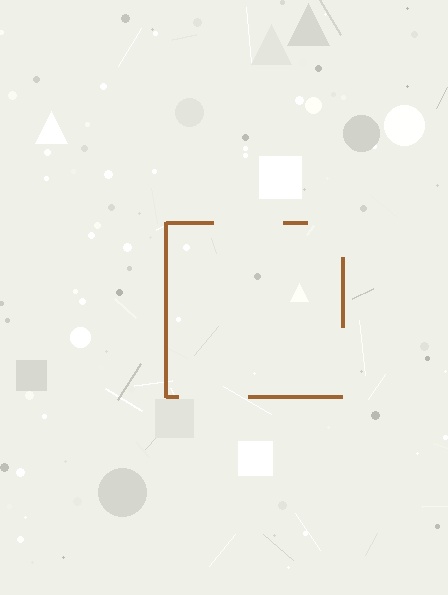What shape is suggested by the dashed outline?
The dashed outline suggests a square.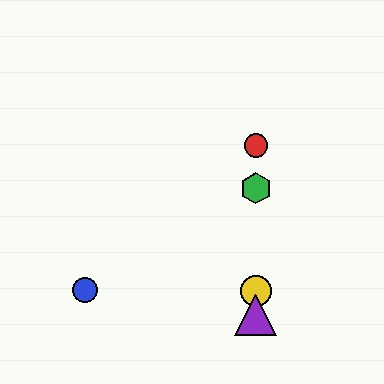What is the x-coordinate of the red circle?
The red circle is at x≈256.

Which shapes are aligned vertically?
The red circle, the green hexagon, the yellow circle, the purple triangle are aligned vertically.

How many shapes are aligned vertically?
4 shapes (the red circle, the green hexagon, the yellow circle, the purple triangle) are aligned vertically.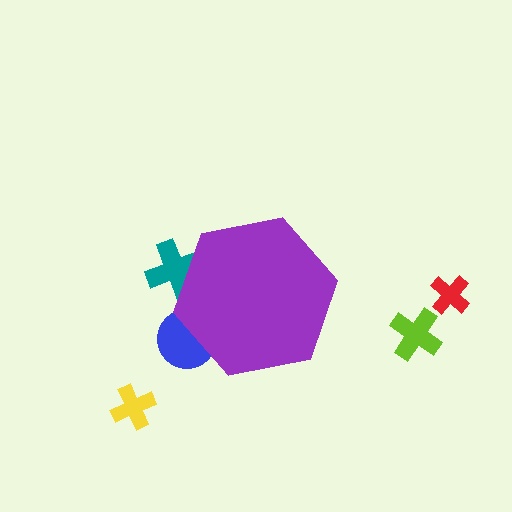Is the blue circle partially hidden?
Yes, the blue circle is partially hidden behind the purple hexagon.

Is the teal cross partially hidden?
Yes, the teal cross is partially hidden behind the purple hexagon.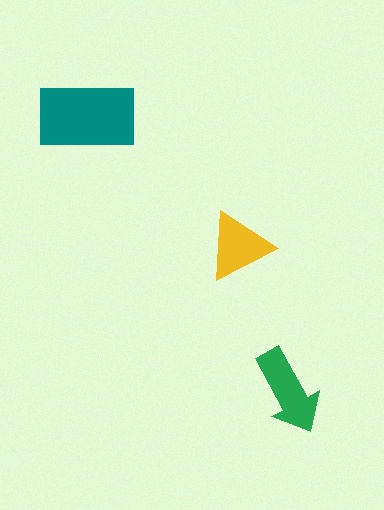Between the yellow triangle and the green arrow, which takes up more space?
The green arrow.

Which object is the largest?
The teal rectangle.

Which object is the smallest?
The yellow triangle.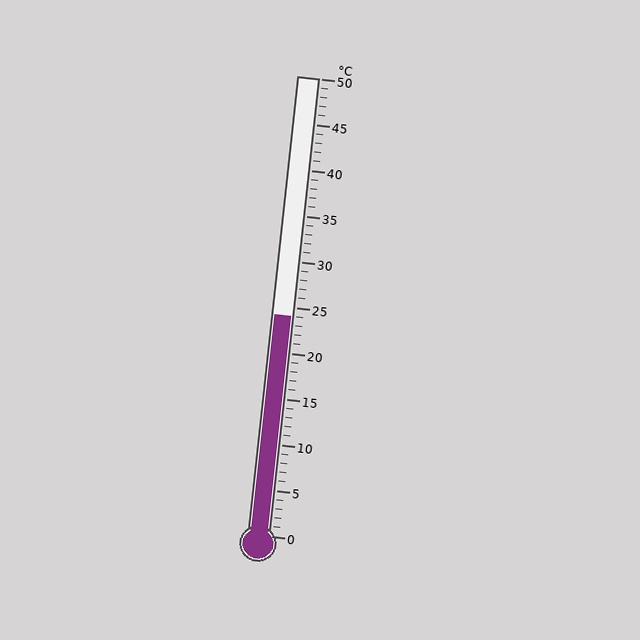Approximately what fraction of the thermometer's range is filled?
The thermometer is filled to approximately 50% of its range.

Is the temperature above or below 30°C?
The temperature is below 30°C.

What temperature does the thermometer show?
The thermometer shows approximately 24°C.